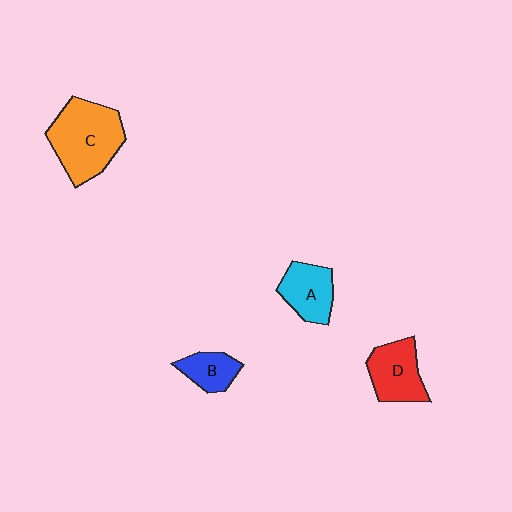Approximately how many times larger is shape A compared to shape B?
Approximately 1.4 times.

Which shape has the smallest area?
Shape B (blue).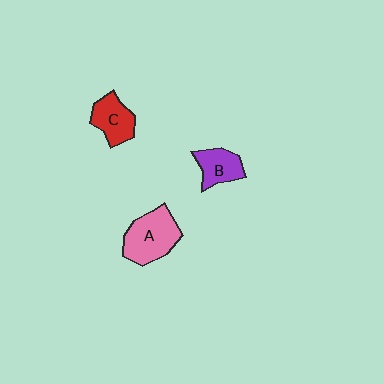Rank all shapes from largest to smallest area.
From largest to smallest: A (pink), C (red), B (purple).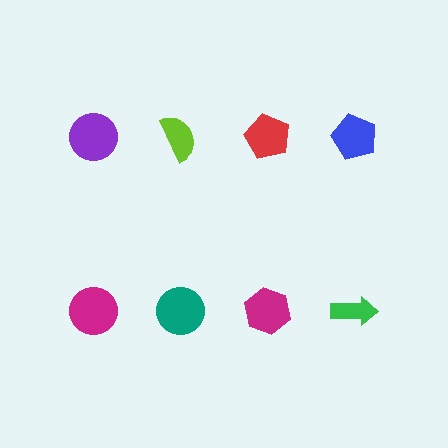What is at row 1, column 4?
A blue pentagon.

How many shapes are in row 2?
4 shapes.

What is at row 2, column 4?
A green arrow.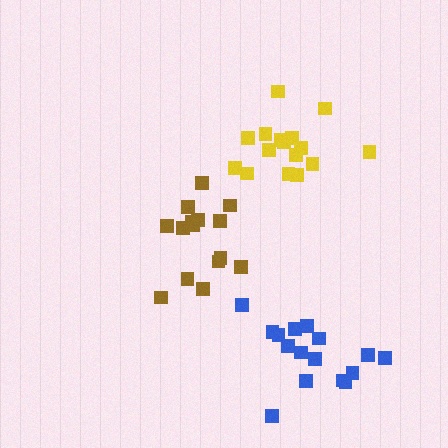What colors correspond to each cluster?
The clusters are colored: blue, yellow, brown.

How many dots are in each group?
Group 1: 16 dots, Group 2: 16 dots, Group 3: 15 dots (47 total).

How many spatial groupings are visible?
There are 3 spatial groupings.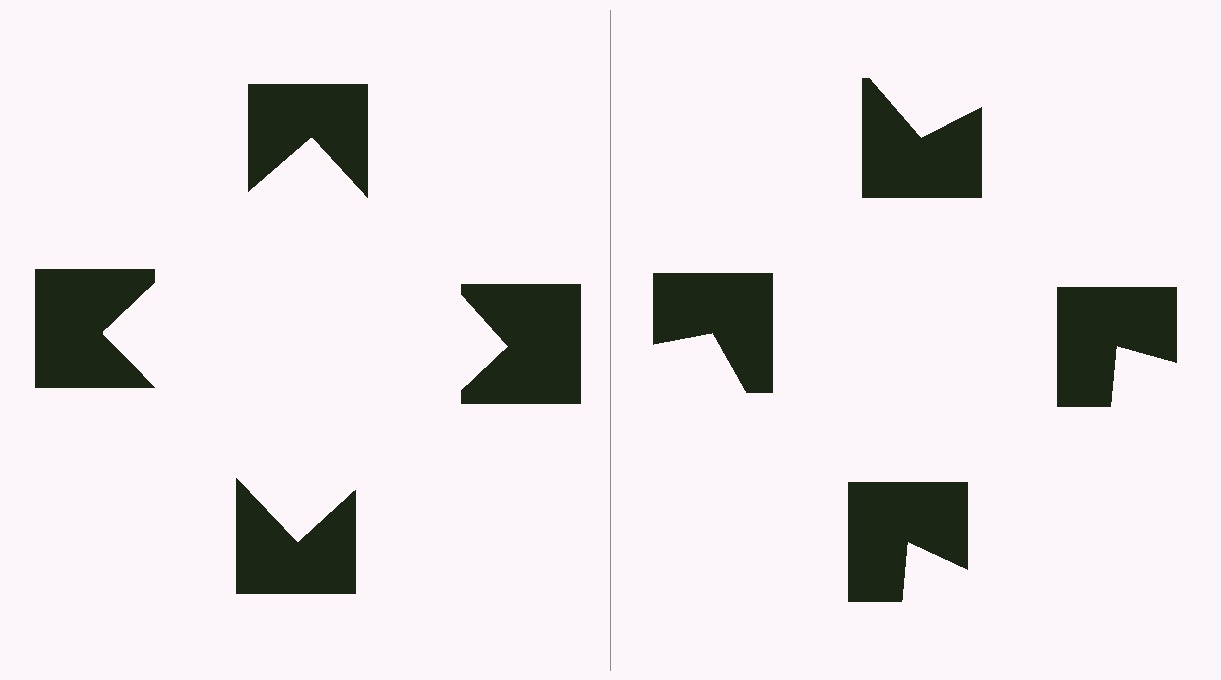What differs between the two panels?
The notched squares are positioned identically on both sides; only the wedge orientations differ. On the left they align to a square; on the right they are misaligned.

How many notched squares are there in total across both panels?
8 — 4 on each side.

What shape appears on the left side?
An illusory square.